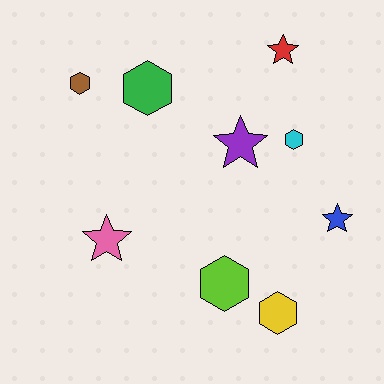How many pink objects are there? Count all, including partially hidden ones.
There is 1 pink object.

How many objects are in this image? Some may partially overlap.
There are 9 objects.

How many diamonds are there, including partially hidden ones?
There are no diamonds.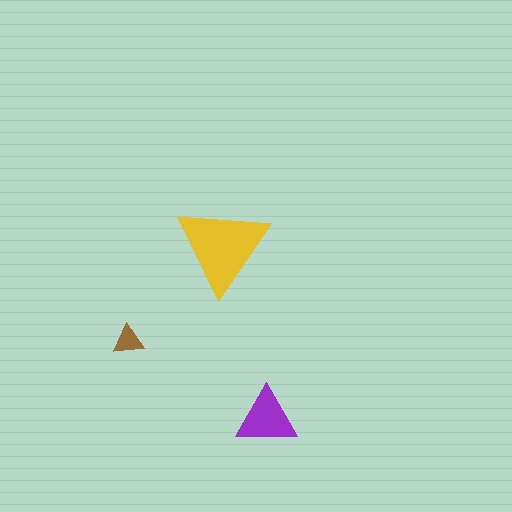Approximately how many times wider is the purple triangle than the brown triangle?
About 2 times wider.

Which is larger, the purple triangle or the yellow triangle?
The yellow one.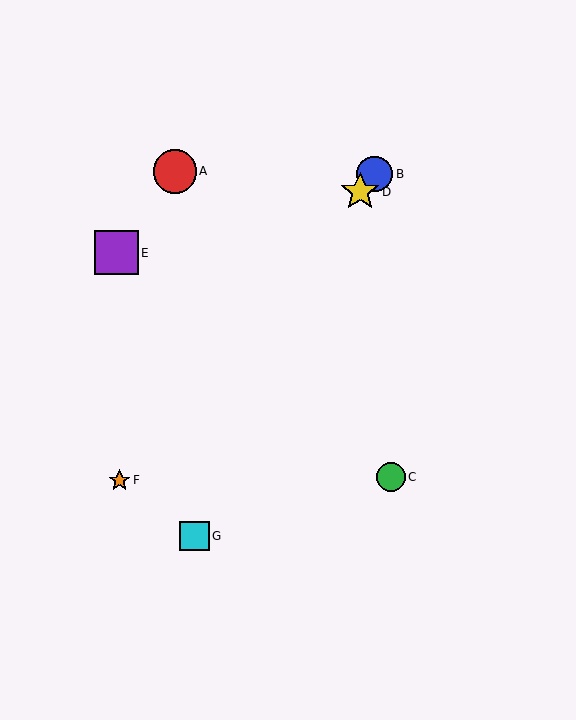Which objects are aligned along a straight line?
Objects B, D, F are aligned along a straight line.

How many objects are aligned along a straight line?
3 objects (B, D, F) are aligned along a straight line.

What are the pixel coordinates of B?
Object B is at (375, 174).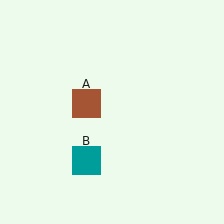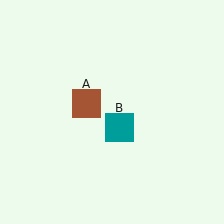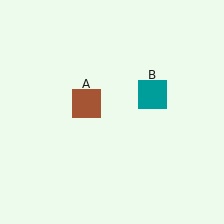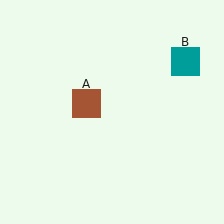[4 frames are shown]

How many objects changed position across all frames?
1 object changed position: teal square (object B).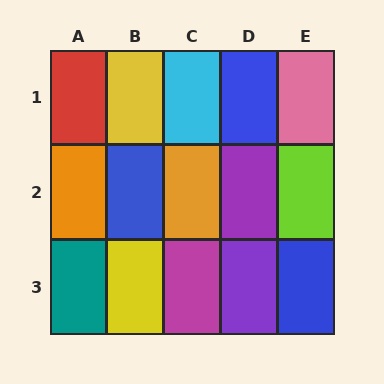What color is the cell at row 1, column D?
Blue.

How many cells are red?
1 cell is red.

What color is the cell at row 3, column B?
Yellow.